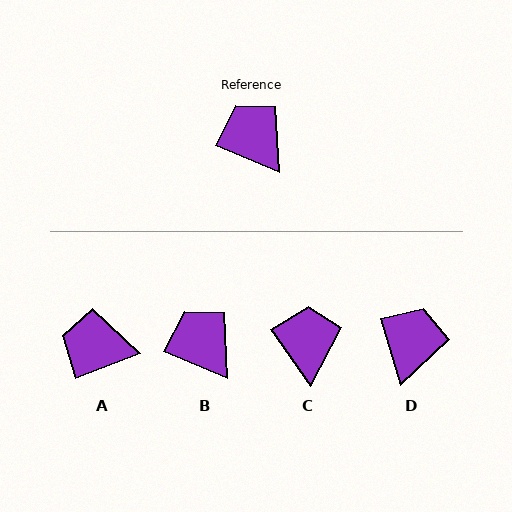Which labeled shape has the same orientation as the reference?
B.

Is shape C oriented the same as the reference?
No, it is off by about 31 degrees.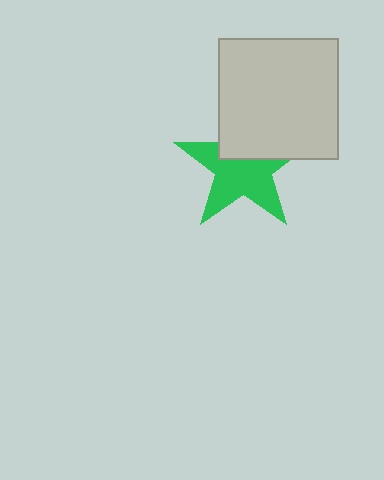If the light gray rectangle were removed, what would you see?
You would see the complete green star.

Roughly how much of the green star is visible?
About half of it is visible (roughly 63%).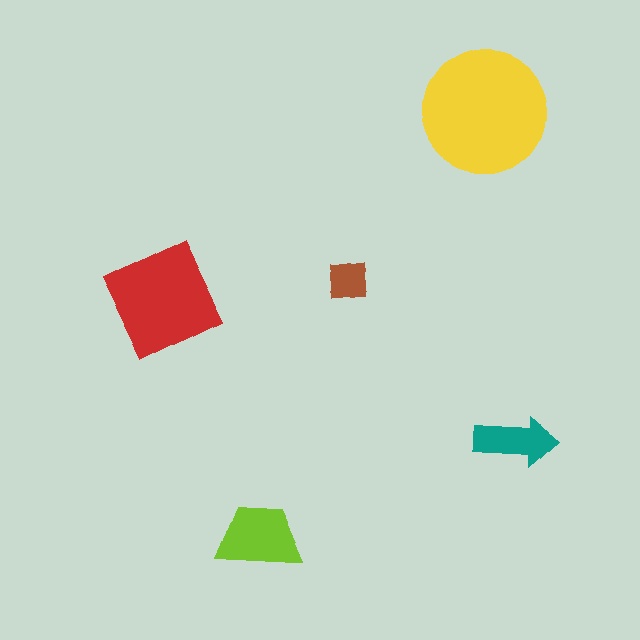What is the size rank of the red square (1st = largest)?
2nd.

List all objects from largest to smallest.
The yellow circle, the red square, the lime trapezoid, the teal arrow, the brown square.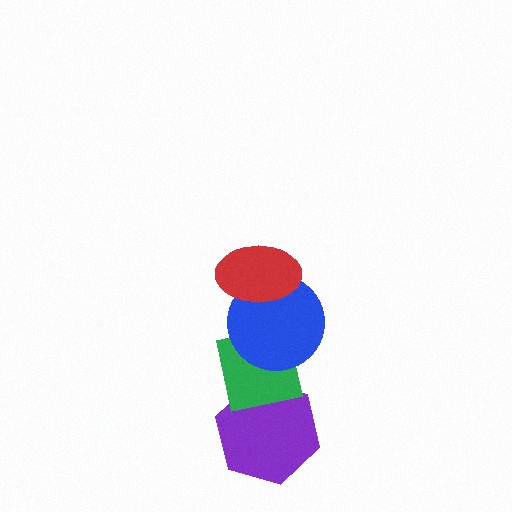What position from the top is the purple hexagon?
The purple hexagon is 4th from the top.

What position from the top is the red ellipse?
The red ellipse is 1st from the top.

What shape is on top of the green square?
The blue circle is on top of the green square.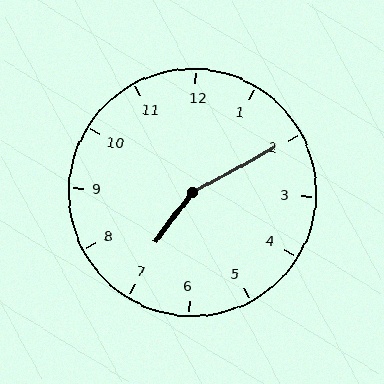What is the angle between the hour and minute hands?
Approximately 155 degrees.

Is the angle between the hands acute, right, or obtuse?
It is obtuse.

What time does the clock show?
7:10.